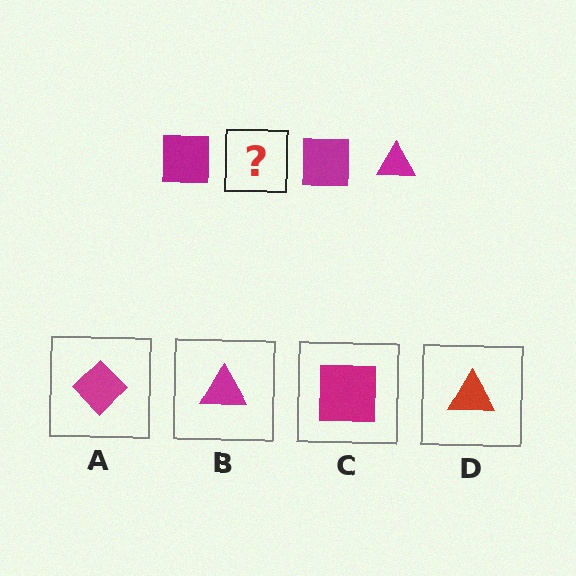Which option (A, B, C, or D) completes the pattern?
B.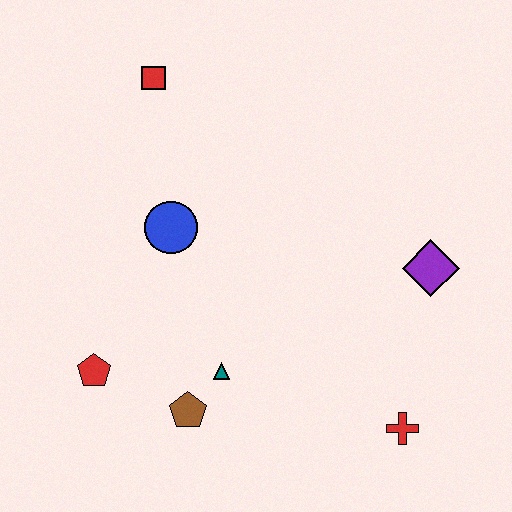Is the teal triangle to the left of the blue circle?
No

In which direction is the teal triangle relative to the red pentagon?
The teal triangle is to the right of the red pentagon.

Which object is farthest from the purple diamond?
The red pentagon is farthest from the purple diamond.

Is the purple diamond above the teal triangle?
Yes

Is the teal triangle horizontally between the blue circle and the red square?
No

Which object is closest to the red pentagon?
The brown pentagon is closest to the red pentagon.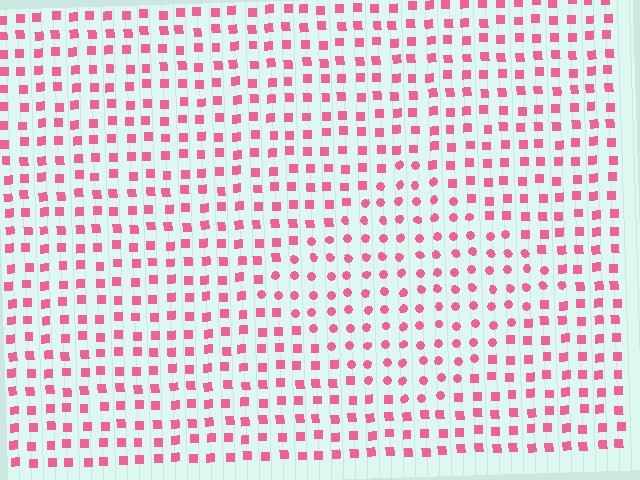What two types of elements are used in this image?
The image uses circles inside the diamond region and squares outside it.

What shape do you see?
I see a diamond.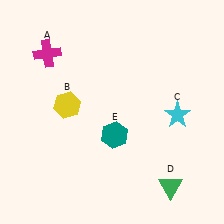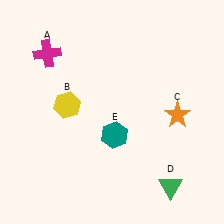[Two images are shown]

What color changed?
The star (C) changed from cyan in Image 1 to orange in Image 2.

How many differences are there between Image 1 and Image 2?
There is 1 difference between the two images.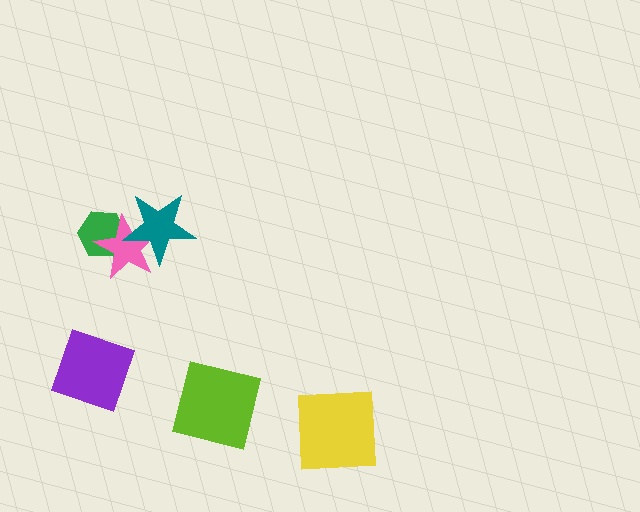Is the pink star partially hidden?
Yes, it is partially covered by another shape.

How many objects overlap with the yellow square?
0 objects overlap with the yellow square.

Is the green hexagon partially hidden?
Yes, it is partially covered by another shape.